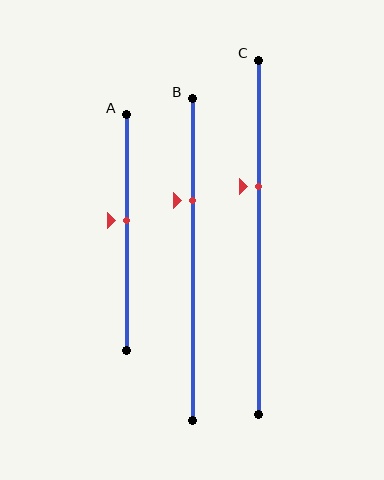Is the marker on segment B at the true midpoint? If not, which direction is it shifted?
No, the marker on segment B is shifted upward by about 18% of the segment length.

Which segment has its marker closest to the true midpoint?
Segment A has its marker closest to the true midpoint.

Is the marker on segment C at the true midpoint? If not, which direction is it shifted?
No, the marker on segment C is shifted upward by about 14% of the segment length.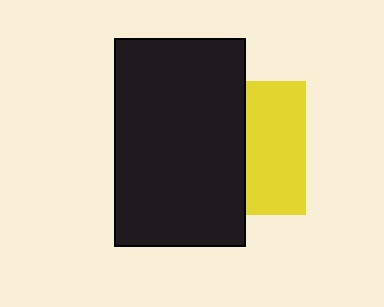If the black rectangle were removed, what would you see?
You would see the complete yellow square.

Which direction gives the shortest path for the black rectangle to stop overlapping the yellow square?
Moving left gives the shortest separation.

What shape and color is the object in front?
The object in front is a black rectangle.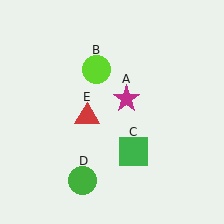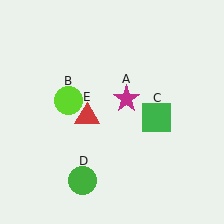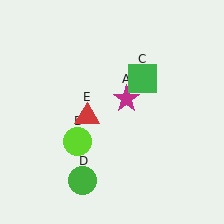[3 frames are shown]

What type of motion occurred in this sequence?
The lime circle (object B), green square (object C) rotated counterclockwise around the center of the scene.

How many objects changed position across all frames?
2 objects changed position: lime circle (object B), green square (object C).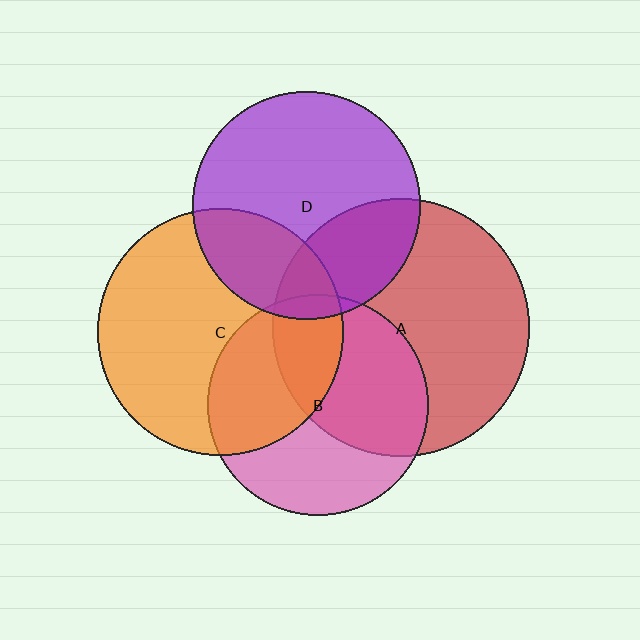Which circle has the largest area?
Circle A (red).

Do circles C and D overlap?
Yes.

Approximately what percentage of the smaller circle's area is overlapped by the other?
Approximately 25%.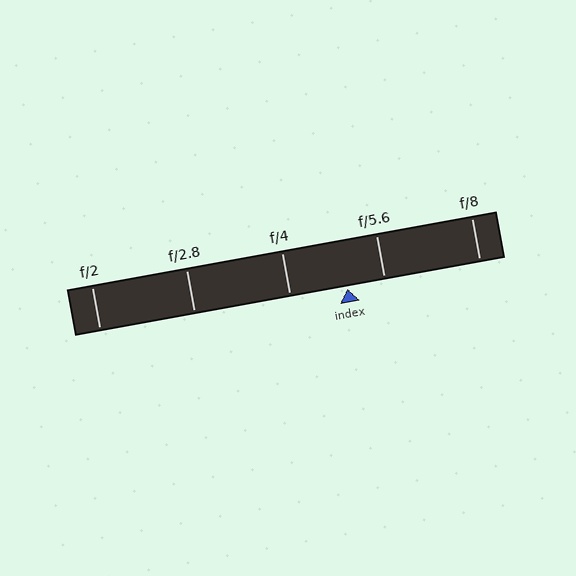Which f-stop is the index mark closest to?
The index mark is closest to f/5.6.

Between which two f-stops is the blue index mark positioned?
The index mark is between f/4 and f/5.6.